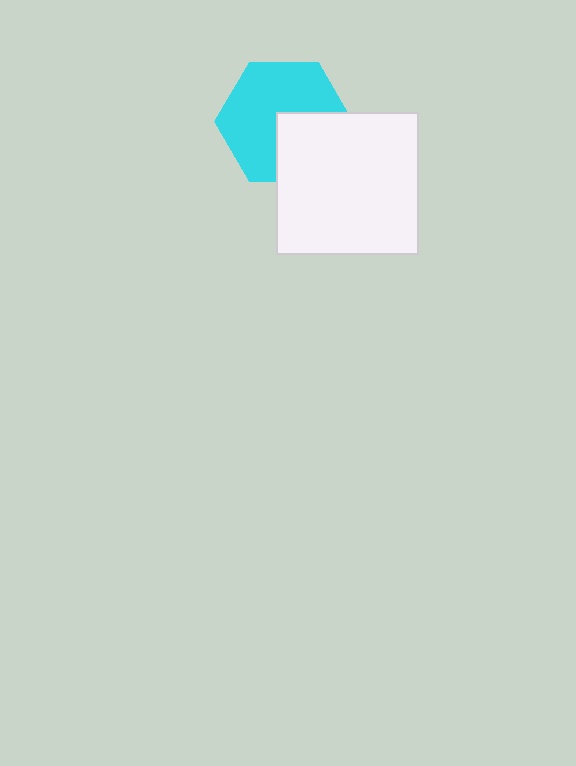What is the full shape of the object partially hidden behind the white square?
The partially hidden object is a cyan hexagon.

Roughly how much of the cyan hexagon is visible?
Most of it is visible (roughly 65%).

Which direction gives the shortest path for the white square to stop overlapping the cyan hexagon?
Moving toward the lower-right gives the shortest separation.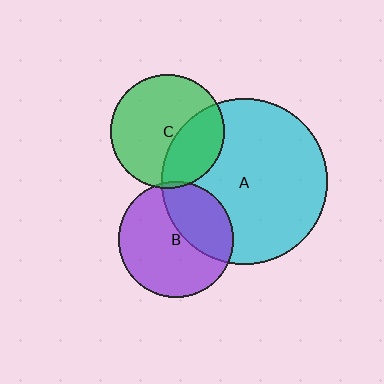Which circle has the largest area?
Circle A (cyan).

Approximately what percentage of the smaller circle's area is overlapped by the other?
Approximately 35%.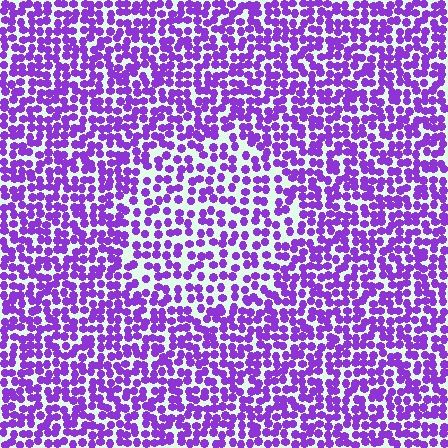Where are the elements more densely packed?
The elements are more densely packed outside the circle boundary.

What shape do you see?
I see a circle.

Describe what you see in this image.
The image contains small purple elements arranged at two different densities. A circle-shaped region is visible where the elements are less densely packed than the surrounding area.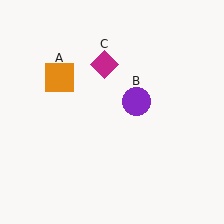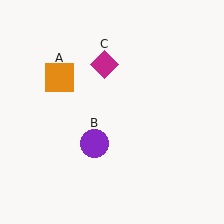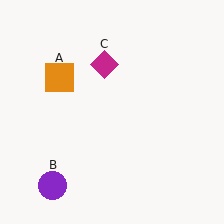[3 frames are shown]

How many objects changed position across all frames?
1 object changed position: purple circle (object B).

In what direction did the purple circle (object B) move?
The purple circle (object B) moved down and to the left.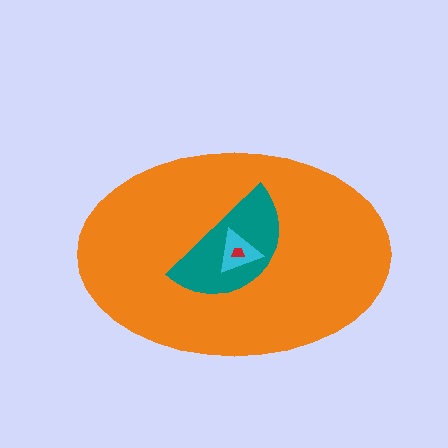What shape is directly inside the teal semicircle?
The cyan triangle.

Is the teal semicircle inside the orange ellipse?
Yes.